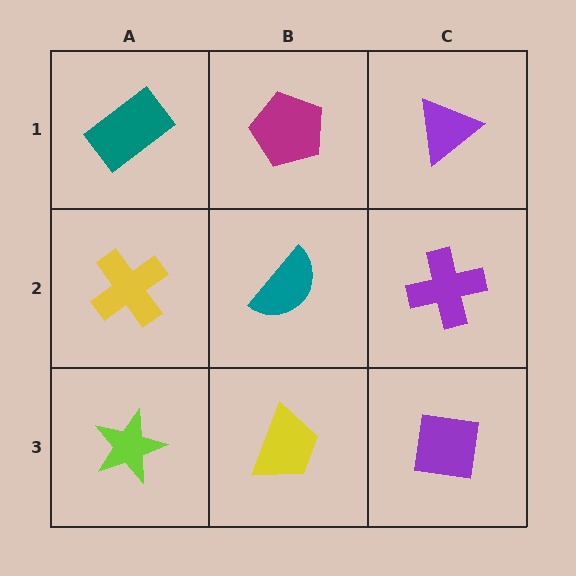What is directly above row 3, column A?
A yellow cross.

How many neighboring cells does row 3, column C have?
2.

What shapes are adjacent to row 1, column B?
A teal semicircle (row 2, column B), a teal rectangle (row 1, column A), a purple triangle (row 1, column C).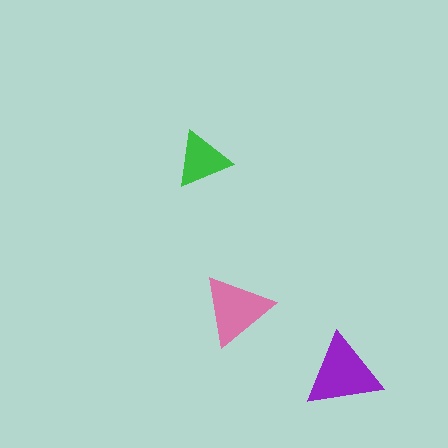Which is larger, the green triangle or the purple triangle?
The purple one.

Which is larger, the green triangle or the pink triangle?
The pink one.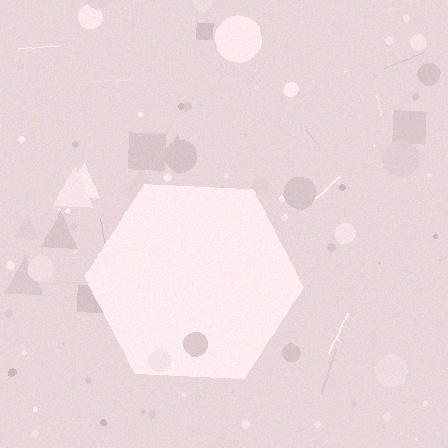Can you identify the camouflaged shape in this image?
The camouflaged shape is a hexagon.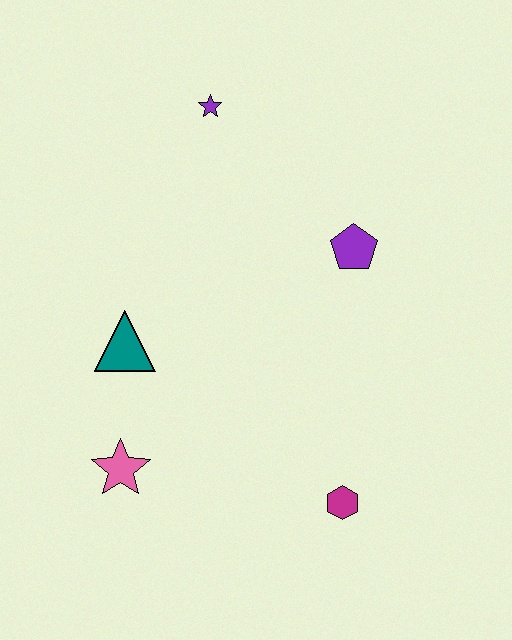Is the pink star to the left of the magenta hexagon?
Yes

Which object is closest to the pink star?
The teal triangle is closest to the pink star.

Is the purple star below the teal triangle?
No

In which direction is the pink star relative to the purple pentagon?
The pink star is to the left of the purple pentagon.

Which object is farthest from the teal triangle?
The magenta hexagon is farthest from the teal triangle.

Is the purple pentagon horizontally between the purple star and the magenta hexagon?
No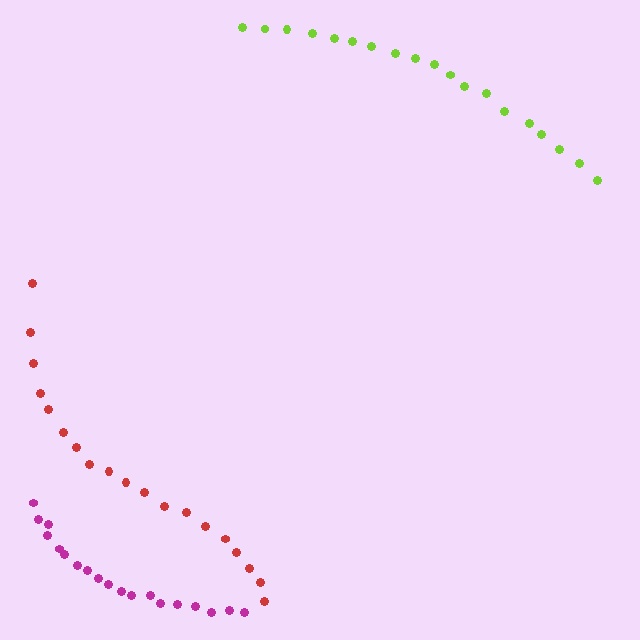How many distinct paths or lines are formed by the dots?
There are 3 distinct paths.